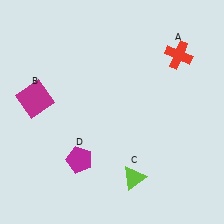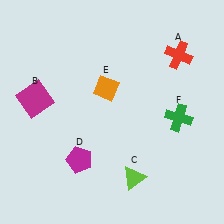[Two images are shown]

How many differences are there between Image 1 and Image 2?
There are 2 differences between the two images.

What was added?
An orange diamond (E), a green cross (F) were added in Image 2.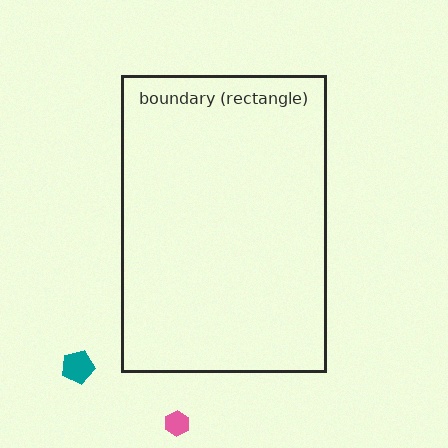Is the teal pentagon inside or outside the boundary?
Outside.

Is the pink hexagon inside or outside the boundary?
Outside.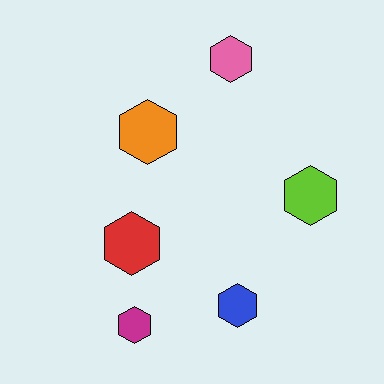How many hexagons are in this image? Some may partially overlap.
There are 6 hexagons.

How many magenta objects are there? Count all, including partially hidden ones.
There is 1 magenta object.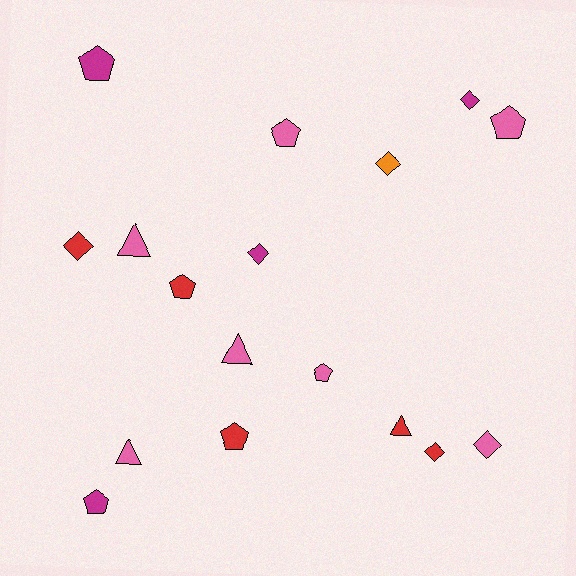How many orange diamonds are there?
There is 1 orange diamond.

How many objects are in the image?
There are 17 objects.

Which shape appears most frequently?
Pentagon, with 7 objects.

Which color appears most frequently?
Pink, with 7 objects.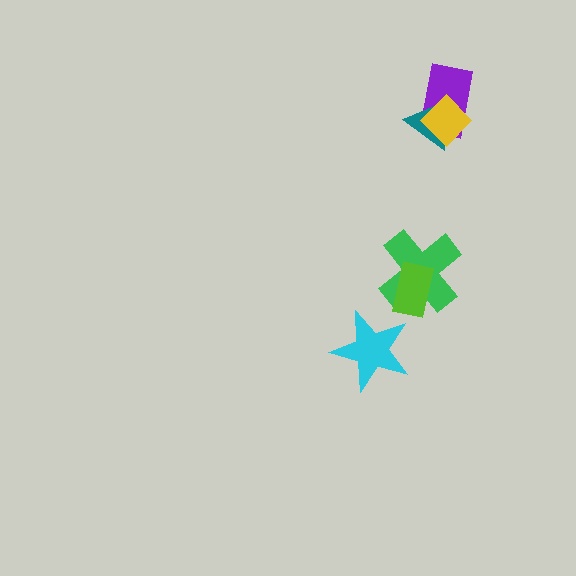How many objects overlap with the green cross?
1 object overlaps with the green cross.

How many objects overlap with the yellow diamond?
2 objects overlap with the yellow diamond.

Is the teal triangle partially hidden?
Yes, it is partially covered by another shape.